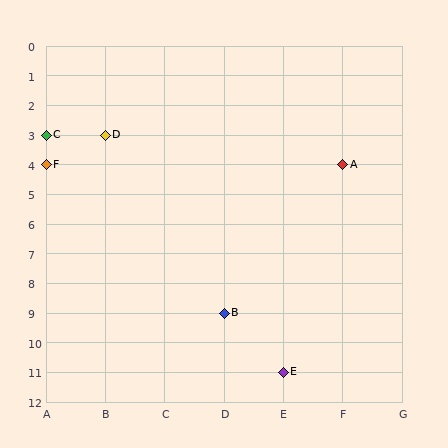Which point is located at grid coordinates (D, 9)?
Point B is at (D, 9).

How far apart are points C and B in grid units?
Points C and B are 3 columns and 6 rows apart (about 6.7 grid units diagonally).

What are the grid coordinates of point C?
Point C is at grid coordinates (A, 3).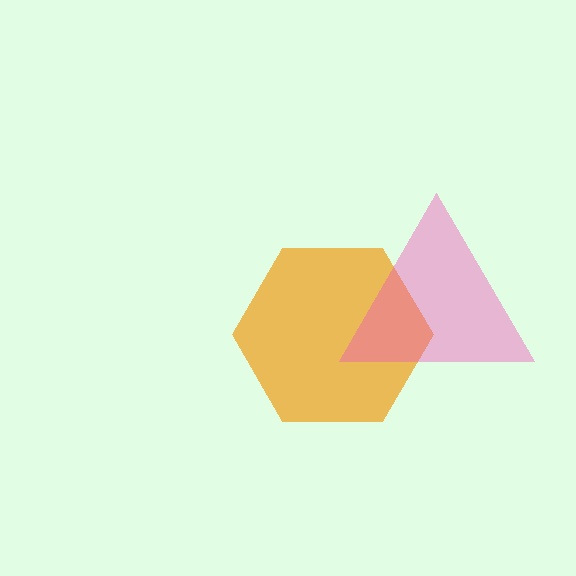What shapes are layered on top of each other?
The layered shapes are: an orange hexagon, a pink triangle.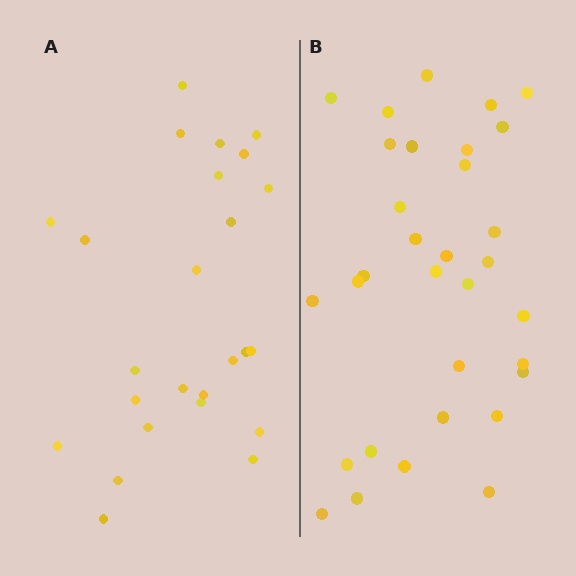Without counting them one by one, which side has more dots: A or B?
Region B (the right region) has more dots.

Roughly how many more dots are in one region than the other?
Region B has roughly 8 or so more dots than region A.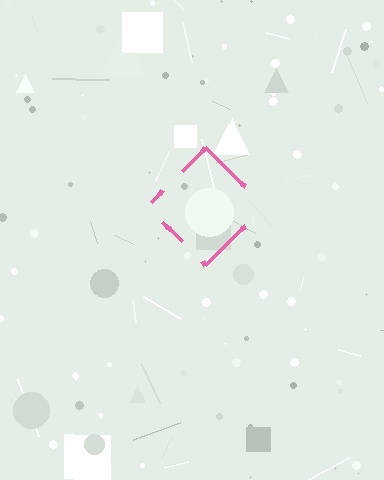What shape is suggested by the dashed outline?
The dashed outline suggests a diamond.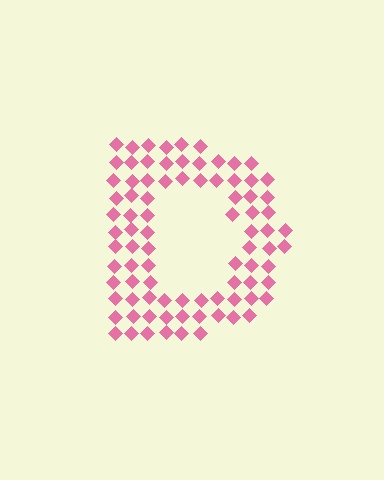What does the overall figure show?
The overall figure shows the letter D.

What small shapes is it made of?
It is made of small diamonds.